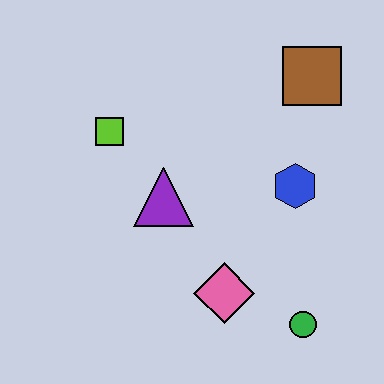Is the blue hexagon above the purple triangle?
Yes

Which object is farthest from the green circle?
The lime square is farthest from the green circle.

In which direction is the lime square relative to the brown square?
The lime square is to the left of the brown square.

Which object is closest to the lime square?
The purple triangle is closest to the lime square.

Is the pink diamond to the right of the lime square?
Yes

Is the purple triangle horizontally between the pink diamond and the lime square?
Yes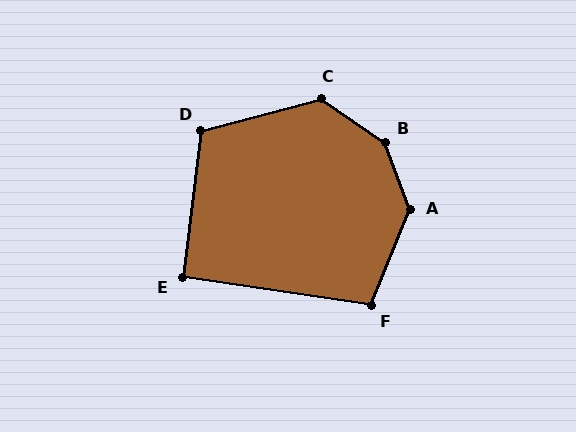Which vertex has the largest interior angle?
B, at approximately 144 degrees.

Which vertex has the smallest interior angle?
E, at approximately 91 degrees.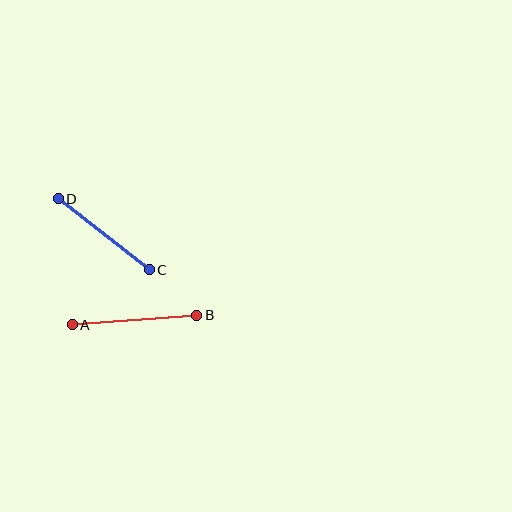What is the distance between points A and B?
The distance is approximately 125 pixels.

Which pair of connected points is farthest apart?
Points A and B are farthest apart.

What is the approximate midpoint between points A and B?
The midpoint is at approximately (135, 320) pixels.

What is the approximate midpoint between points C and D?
The midpoint is at approximately (104, 234) pixels.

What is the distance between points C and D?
The distance is approximately 116 pixels.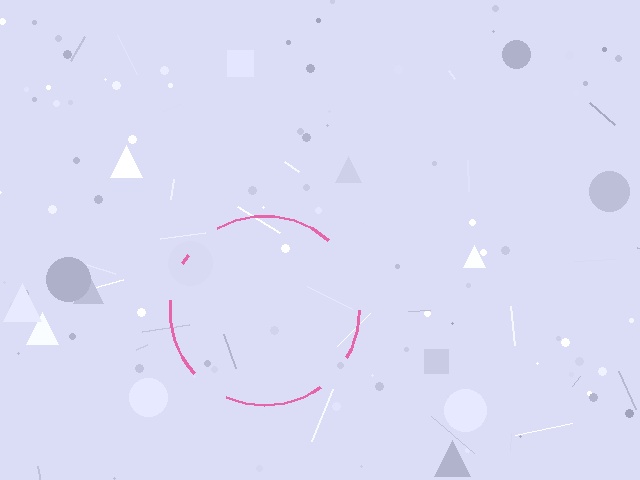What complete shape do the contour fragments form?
The contour fragments form a circle.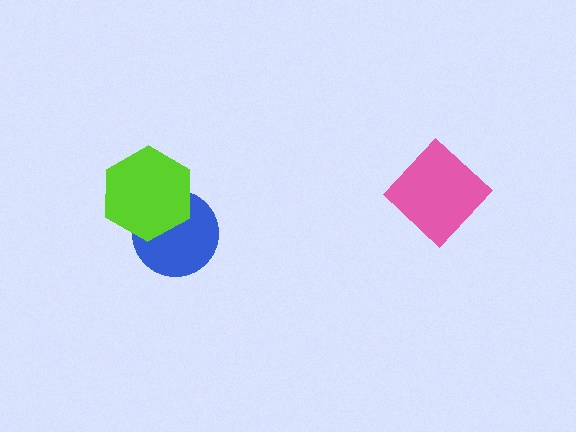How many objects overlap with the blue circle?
1 object overlaps with the blue circle.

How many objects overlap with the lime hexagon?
1 object overlaps with the lime hexagon.